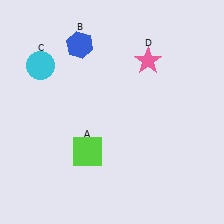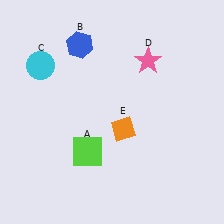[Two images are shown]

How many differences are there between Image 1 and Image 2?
There is 1 difference between the two images.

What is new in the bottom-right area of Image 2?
An orange diamond (E) was added in the bottom-right area of Image 2.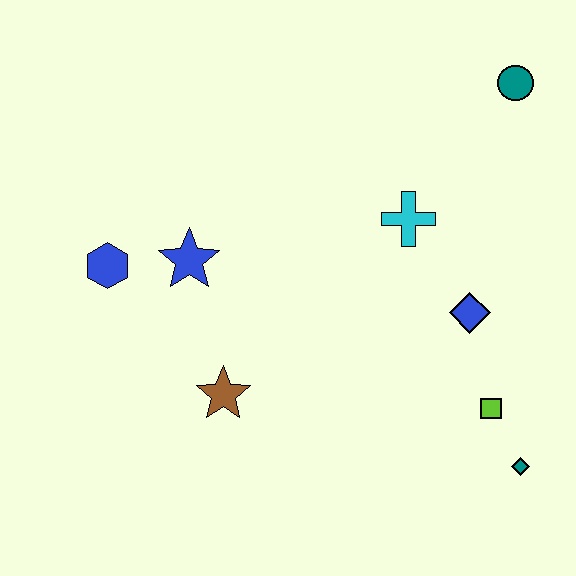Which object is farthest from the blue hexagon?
The teal diamond is farthest from the blue hexagon.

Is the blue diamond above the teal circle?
No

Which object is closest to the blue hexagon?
The blue star is closest to the blue hexagon.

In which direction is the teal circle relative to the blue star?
The teal circle is to the right of the blue star.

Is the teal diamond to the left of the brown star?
No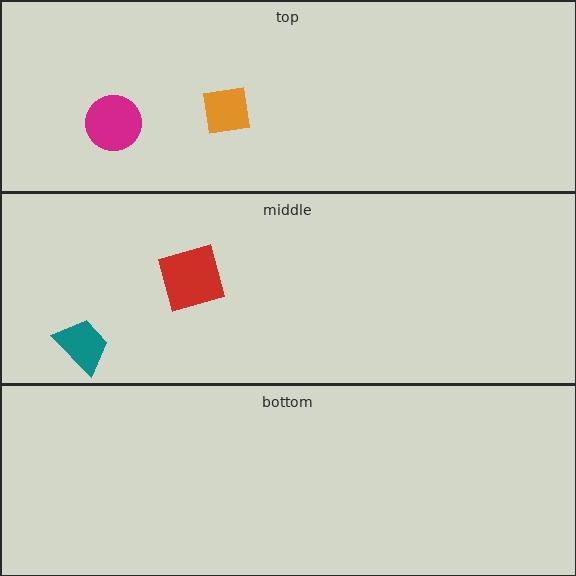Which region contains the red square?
The middle region.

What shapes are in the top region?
The magenta circle, the orange square.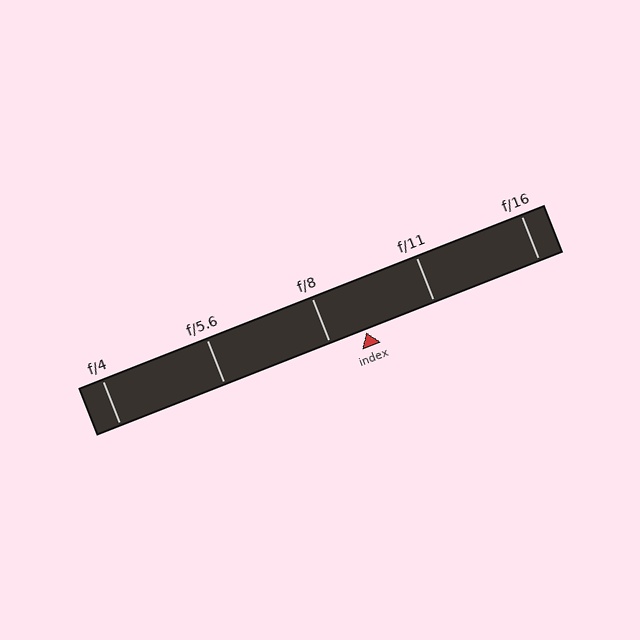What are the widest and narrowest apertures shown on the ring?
The widest aperture shown is f/4 and the narrowest is f/16.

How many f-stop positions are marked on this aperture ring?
There are 5 f-stop positions marked.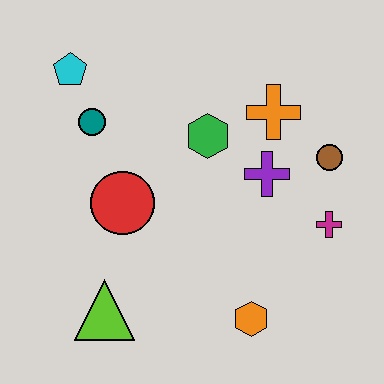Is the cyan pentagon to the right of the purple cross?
No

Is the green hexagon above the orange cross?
No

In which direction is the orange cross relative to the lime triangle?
The orange cross is above the lime triangle.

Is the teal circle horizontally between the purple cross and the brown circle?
No